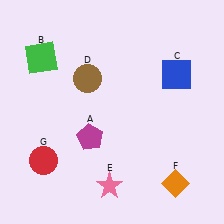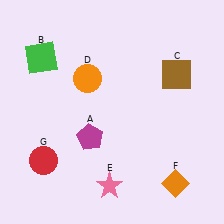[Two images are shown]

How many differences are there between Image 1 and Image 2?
There are 2 differences between the two images.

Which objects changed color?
C changed from blue to brown. D changed from brown to orange.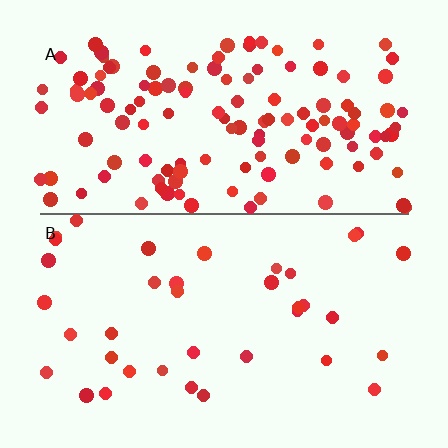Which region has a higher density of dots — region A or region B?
A (the top).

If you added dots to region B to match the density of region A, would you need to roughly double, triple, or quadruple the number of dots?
Approximately triple.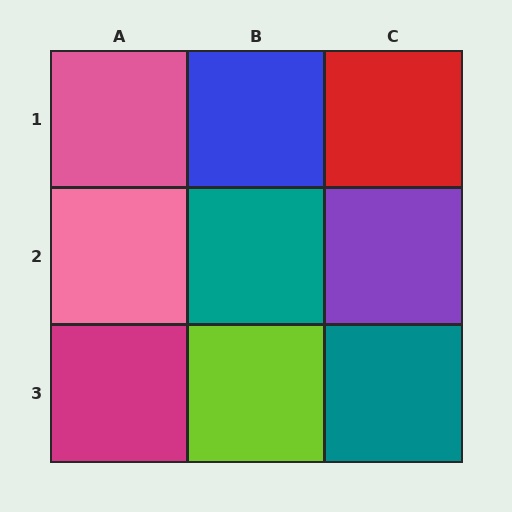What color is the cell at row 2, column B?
Teal.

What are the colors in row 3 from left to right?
Magenta, lime, teal.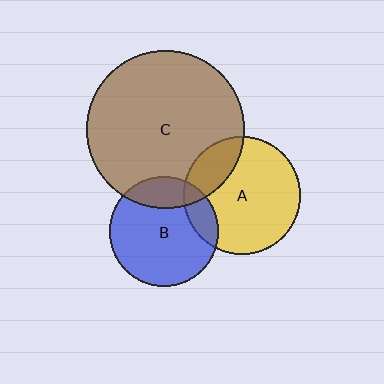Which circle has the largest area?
Circle C (brown).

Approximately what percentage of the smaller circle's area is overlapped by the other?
Approximately 20%.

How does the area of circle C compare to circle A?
Approximately 1.8 times.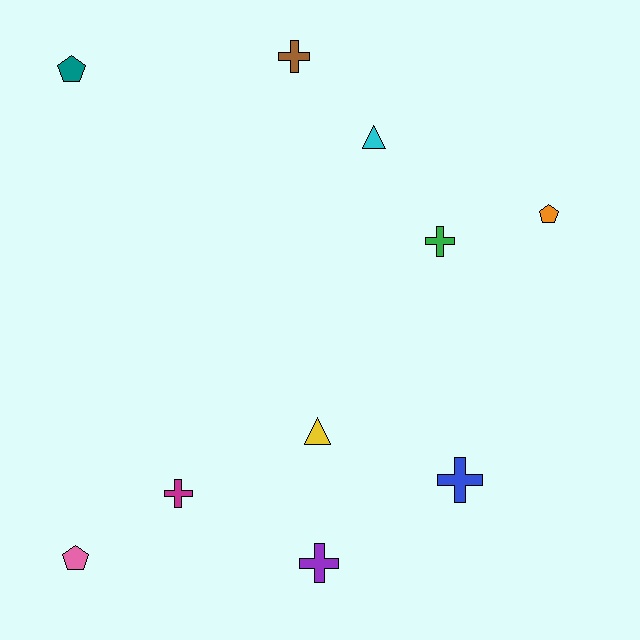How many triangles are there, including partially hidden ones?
There are 2 triangles.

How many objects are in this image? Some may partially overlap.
There are 10 objects.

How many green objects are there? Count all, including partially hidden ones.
There is 1 green object.